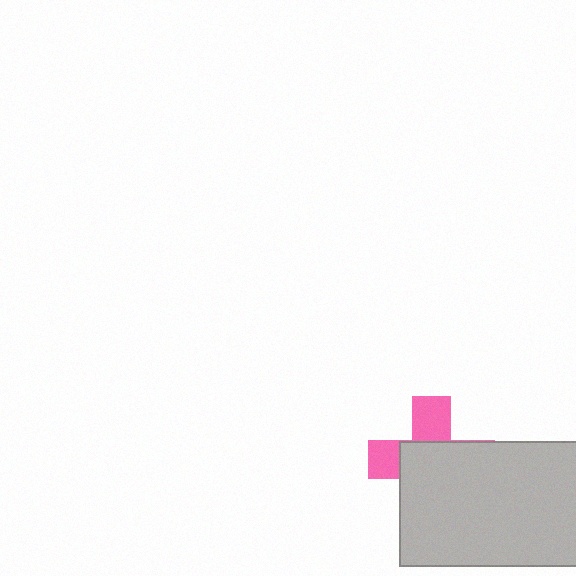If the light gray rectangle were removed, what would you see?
You would see the complete pink cross.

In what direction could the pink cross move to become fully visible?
The pink cross could move toward the upper-left. That would shift it out from behind the light gray rectangle entirely.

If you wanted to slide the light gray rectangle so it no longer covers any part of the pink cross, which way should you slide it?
Slide it toward the lower-right — that is the most direct way to separate the two shapes.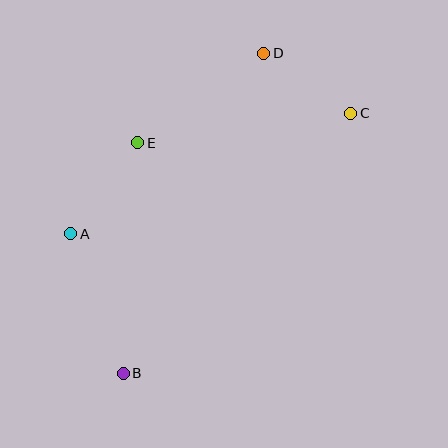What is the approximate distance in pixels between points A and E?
The distance between A and E is approximately 113 pixels.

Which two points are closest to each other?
Points C and D are closest to each other.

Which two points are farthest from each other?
Points B and D are farthest from each other.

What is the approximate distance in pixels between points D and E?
The distance between D and E is approximately 154 pixels.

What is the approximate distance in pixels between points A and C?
The distance between A and C is approximately 305 pixels.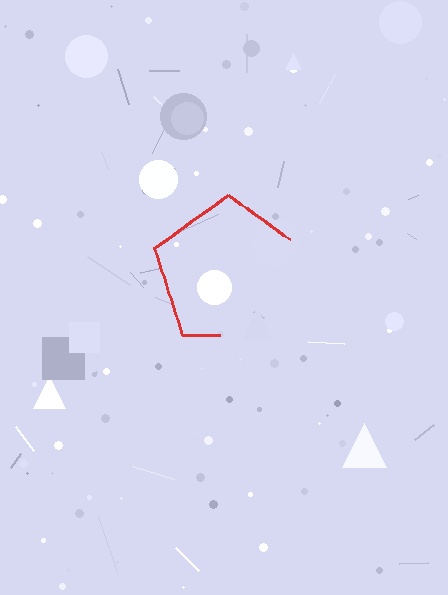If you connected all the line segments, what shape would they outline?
They would outline a pentagon.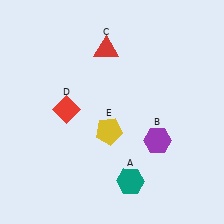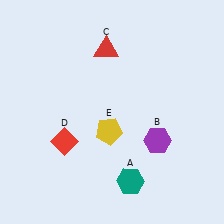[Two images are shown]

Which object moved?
The red diamond (D) moved down.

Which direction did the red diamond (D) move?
The red diamond (D) moved down.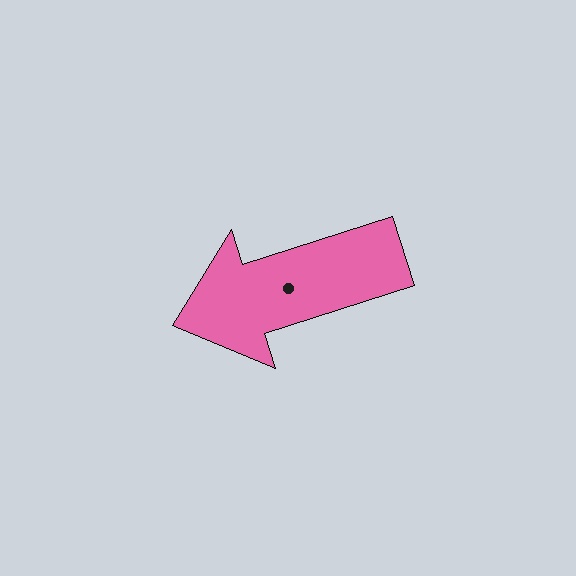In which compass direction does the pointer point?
West.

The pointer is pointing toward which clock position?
Roughly 8 o'clock.